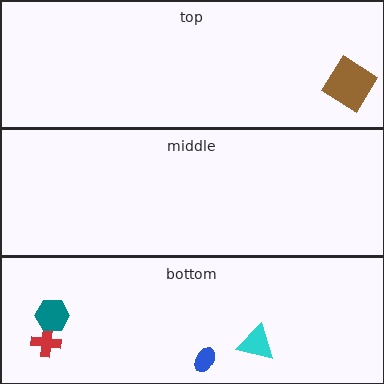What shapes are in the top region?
The brown diamond.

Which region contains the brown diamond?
The top region.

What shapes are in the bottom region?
The red cross, the blue ellipse, the teal hexagon, the cyan triangle.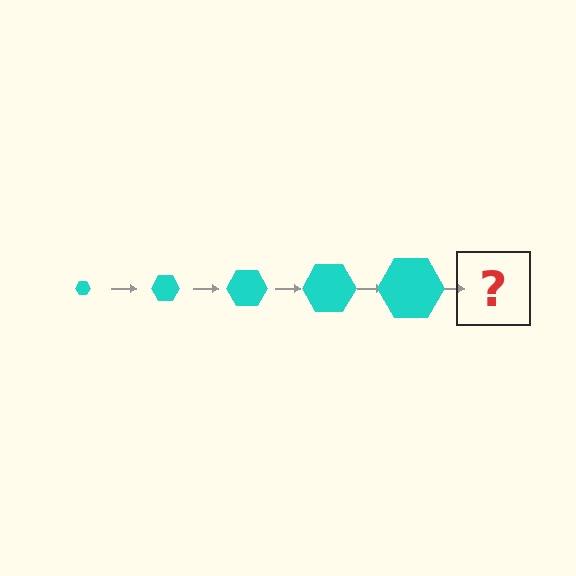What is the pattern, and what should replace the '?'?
The pattern is that the hexagon gets progressively larger each step. The '?' should be a cyan hexagon, larger than the previous one.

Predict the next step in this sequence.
The next step is a cyan hexagon, larger than the previous one.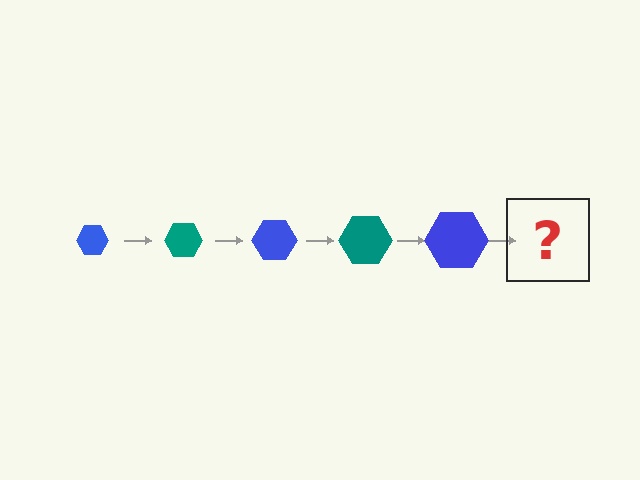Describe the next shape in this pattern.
It should be a teal hexagon, larger than the previous one.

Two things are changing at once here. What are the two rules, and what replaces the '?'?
The two rules are that the hexagon grows larger each step and the color cycles through blue and teal. The '?' should be a teal hexagon, larger than the previous one.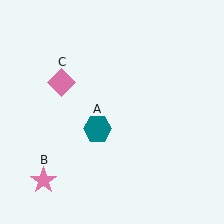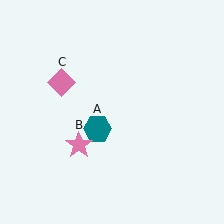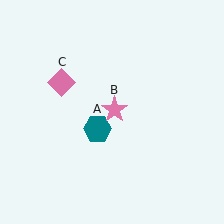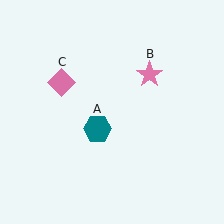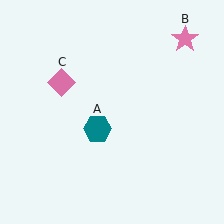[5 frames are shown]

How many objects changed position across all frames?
1 object changed position: pink star (object B).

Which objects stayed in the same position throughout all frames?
Teal hexagon (object A) and pink diamond (object C) remained stationary.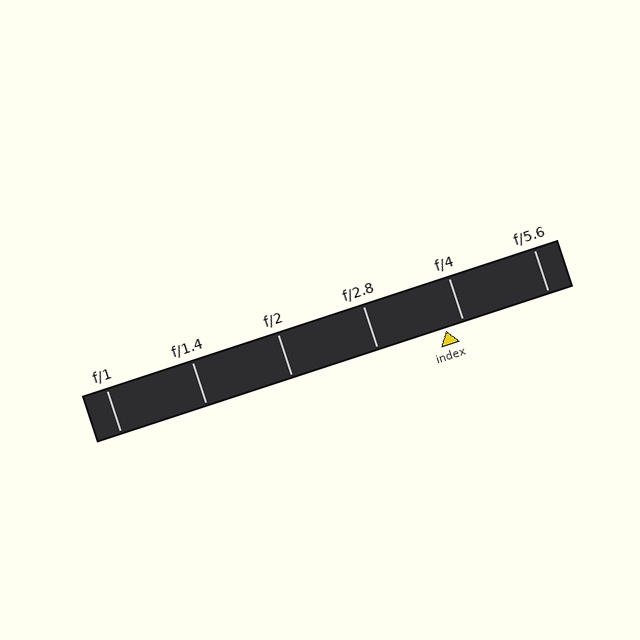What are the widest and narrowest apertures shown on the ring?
The widest aperture shown is f/1 and the narrowest is f/5.6.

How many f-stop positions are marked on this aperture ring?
There are 6 f-stop positions marked.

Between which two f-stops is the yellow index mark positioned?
The index mark is between f/2.8 and f/4.